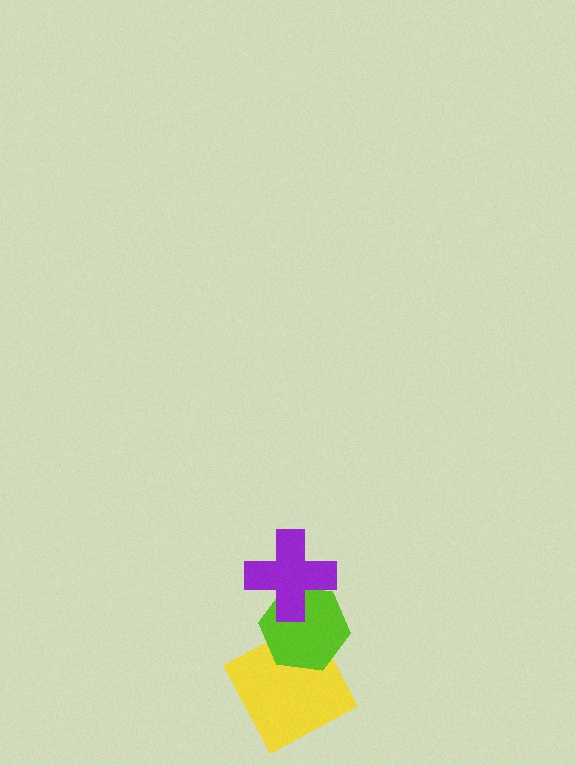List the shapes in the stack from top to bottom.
From top to bottom: the purple cross, the lime hexagon, the yellow square.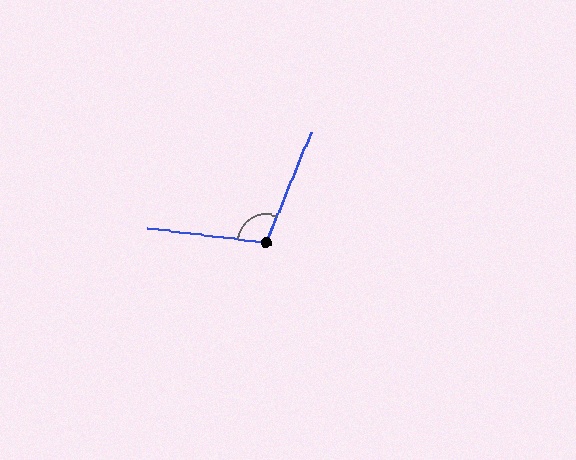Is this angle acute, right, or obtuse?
It is obtuse.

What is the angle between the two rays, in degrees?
Approximately 105 degrees.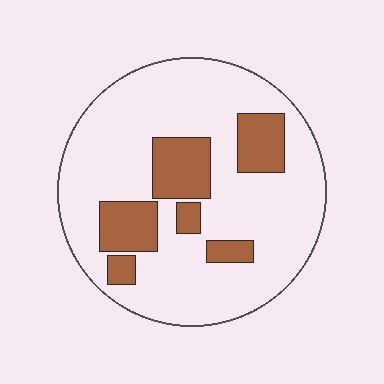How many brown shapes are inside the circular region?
6.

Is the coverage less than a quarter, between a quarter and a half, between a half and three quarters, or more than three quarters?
Less than a quarter.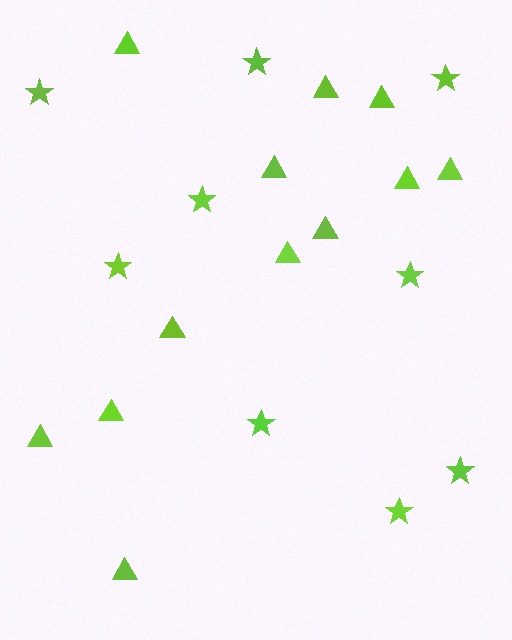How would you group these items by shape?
There are 2 groups: one group of triangles (12) and one group of stars (9).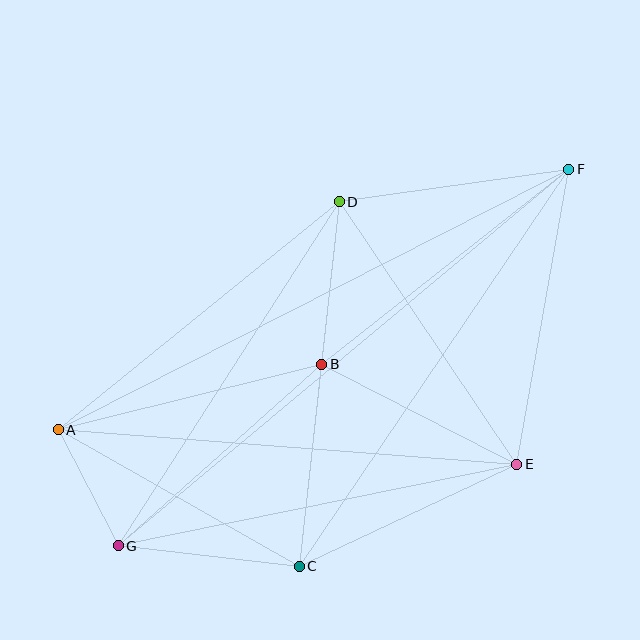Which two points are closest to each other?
Points A and G are closest to each other.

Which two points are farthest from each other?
Points F and G are farthest from each other.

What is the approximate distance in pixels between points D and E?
The distance between D and E is approximately 317 pixels.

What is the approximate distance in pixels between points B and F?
The distance between B and F is approximately 315 pixels.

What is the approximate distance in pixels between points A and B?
The distance between A and B is approximately 272 pixels.